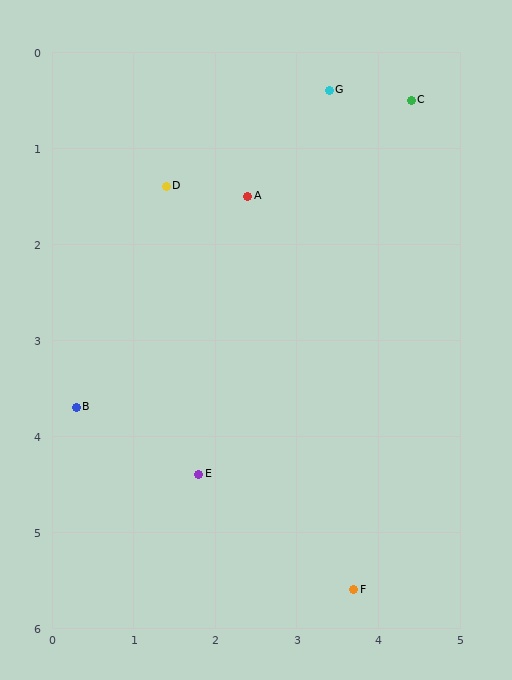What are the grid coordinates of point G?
Point G is at approximately (3.4, 0.4).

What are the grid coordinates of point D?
Point D is at approximately (1.4, 1.4).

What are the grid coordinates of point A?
Point A is at approximately (2.4, 1.5).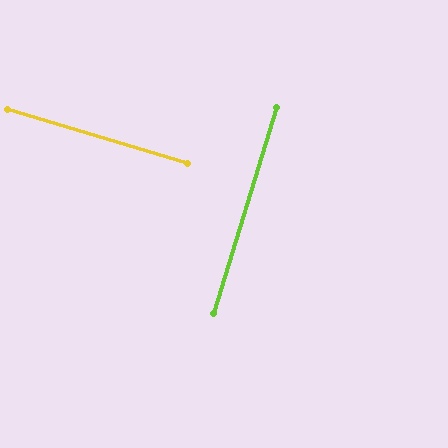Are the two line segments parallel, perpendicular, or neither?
Perpendicular — they meet at approximately 89°.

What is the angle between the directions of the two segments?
Approximately 89 degrees.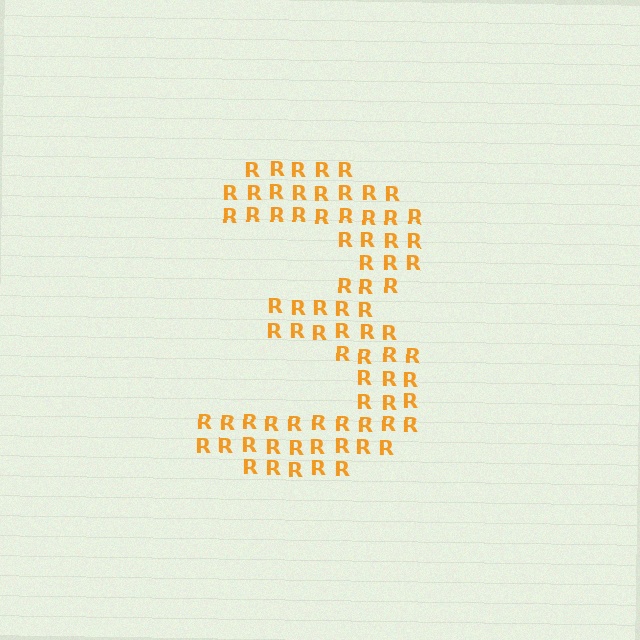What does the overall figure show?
The overall figure shows the digit 3.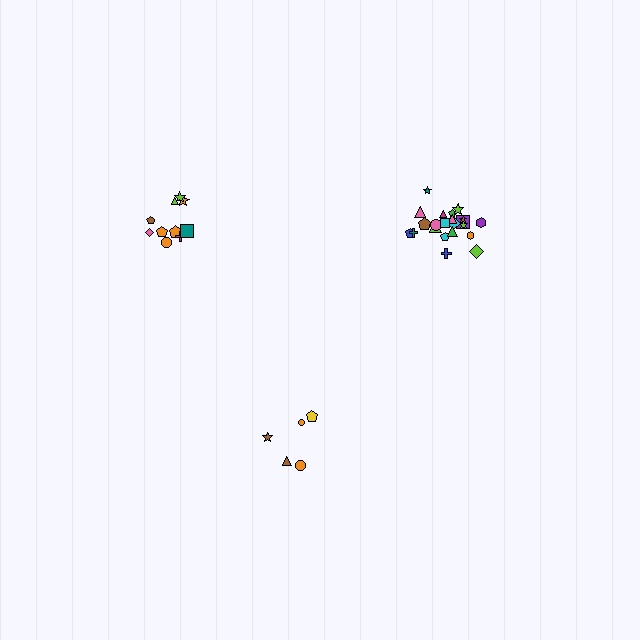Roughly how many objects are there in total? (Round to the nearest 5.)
Roughly 35 objects in total.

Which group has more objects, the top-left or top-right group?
The top-right group.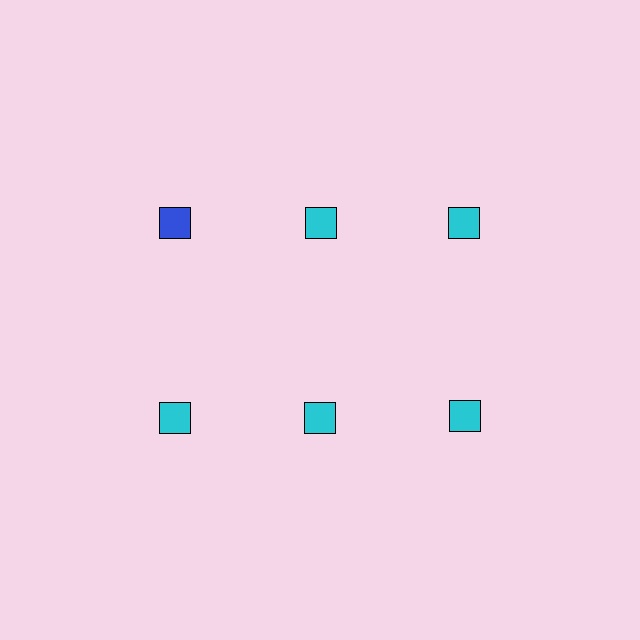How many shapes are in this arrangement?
There are 6 shapes arranged in a grid pattern.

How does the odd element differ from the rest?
It has a different color: blue instead of cyan.